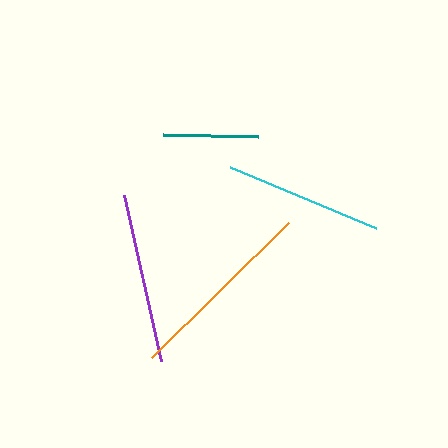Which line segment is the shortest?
The teal line is the shortest at approximately 96 pixels.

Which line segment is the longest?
The orange line is the longest at approximately 192 pixels.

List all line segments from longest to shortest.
From longest to shortest: orange, purple, cyan, teal.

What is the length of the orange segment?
The orange segment is approximately 192 pixels long.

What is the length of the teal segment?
The teal segment is approximately 96 pixels long.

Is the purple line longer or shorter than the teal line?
The purple line is longer than the teal line.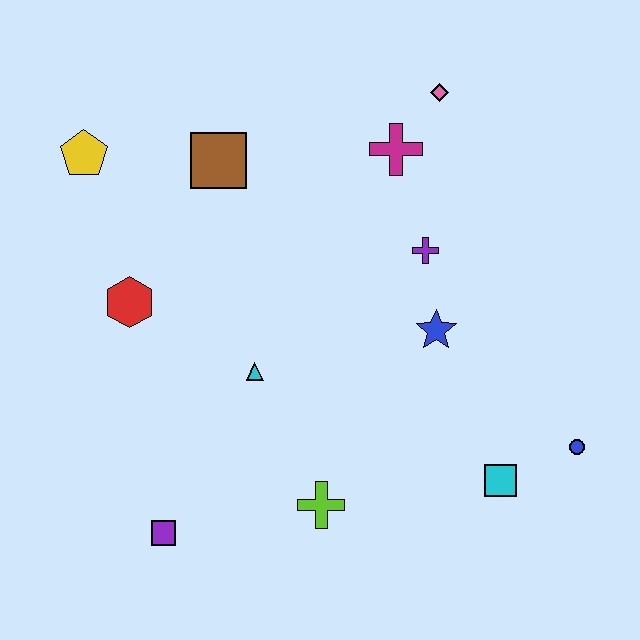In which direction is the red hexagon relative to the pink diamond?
The red hexagon is to the left of the pink diamond.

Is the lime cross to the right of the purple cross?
No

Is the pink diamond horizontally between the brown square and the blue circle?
Yes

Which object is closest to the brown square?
The yellow pentagon is closest to the brown square.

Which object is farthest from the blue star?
The yellow pentagon is farthest from the blue star.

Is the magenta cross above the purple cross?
Yes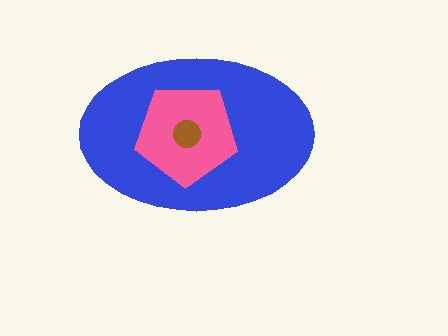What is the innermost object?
The brown circle.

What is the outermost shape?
The blue ellipse.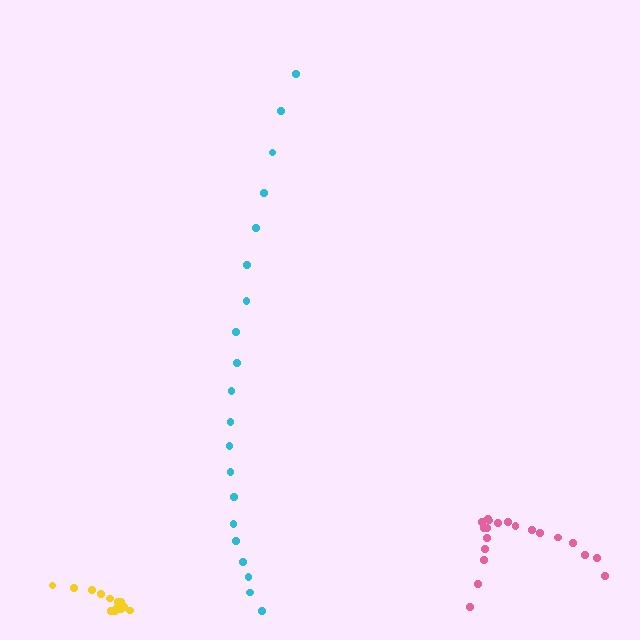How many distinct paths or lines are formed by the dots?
There are 3 distinct paths.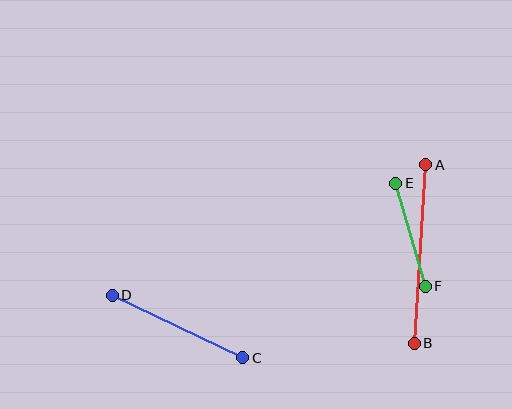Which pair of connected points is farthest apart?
Points A and B are farthest apart.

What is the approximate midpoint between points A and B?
The midpoint is at approximately (420, 254) pixels.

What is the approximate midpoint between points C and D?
The midpoint is at approximately (177, 327) pixels.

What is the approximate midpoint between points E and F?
The midpoint is at approximately (410, 235) pixels.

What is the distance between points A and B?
The distance is approximately 179 pixels.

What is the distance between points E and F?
The distance is approximately 107 pixels.